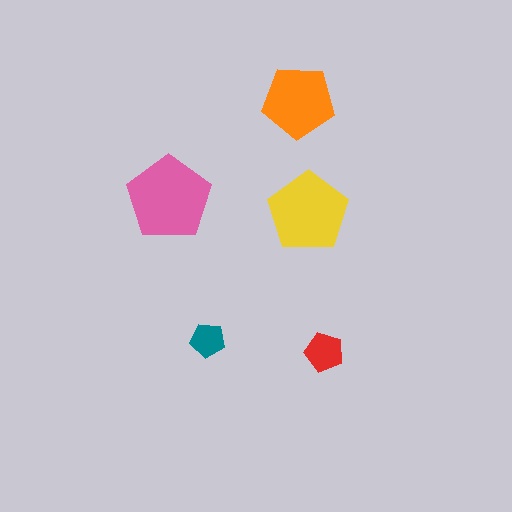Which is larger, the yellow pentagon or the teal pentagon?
The yellow one.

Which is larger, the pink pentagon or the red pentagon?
The pink one.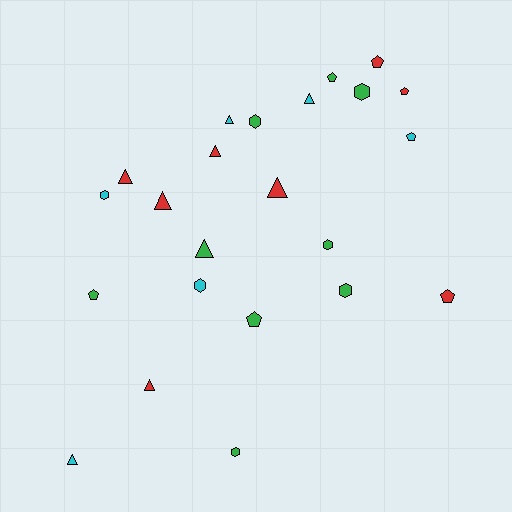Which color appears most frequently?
Green, with 9 objects.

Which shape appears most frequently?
Triangle, with 9 objects.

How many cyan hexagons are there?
There are 2 cyan hexagons.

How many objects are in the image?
There are 23 objects.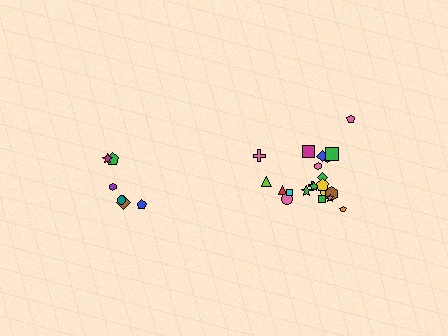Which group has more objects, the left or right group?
The right group.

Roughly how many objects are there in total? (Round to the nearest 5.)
Roughly 30 objects in total.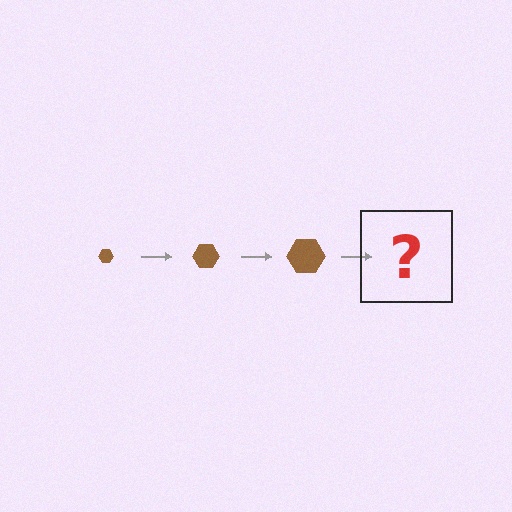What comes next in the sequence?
The next element should be a brown hexagon, larger than the previous one.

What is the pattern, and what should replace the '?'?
The pattern is that the hexagon gets progressively larger each step. The '?' should be a brown hexagon, larger than the previous one.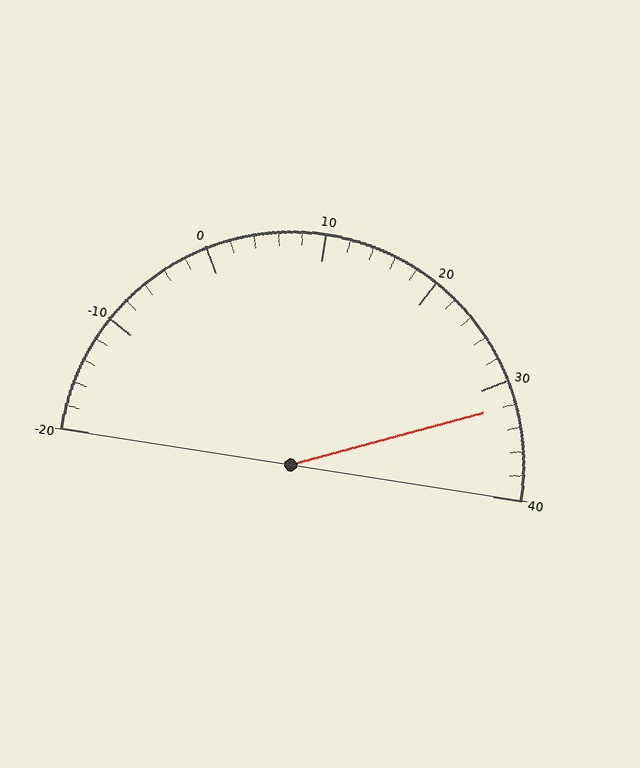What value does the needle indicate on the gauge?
The needle indicates approximately 32.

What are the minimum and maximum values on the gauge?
The gauge ranges from -20 to 40.